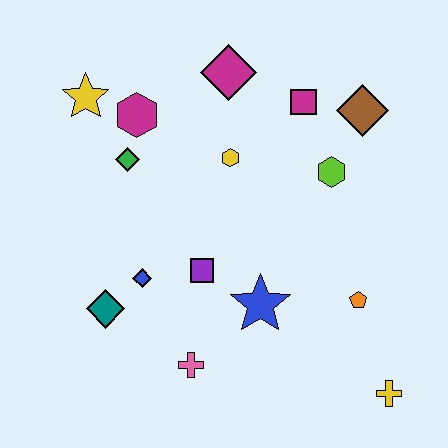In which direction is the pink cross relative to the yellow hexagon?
The pink cross is below the yellow hexagon.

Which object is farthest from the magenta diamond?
The yellow cross is farthest from the magenta diamond.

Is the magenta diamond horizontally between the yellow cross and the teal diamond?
Yes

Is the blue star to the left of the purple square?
No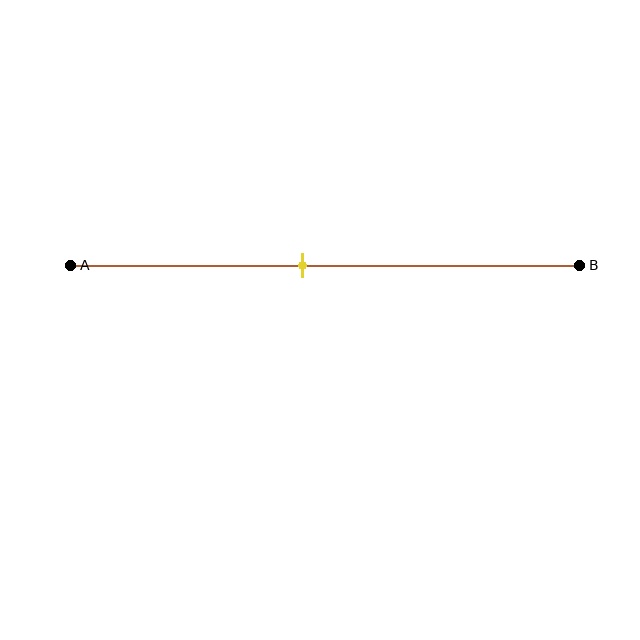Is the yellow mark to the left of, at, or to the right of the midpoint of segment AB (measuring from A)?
The yellow mark is to the left of the midpoint of segment AB.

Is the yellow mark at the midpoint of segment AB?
No, the mark is at about 45% from A, not at the 50% midpoint.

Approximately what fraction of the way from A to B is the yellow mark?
The yellow mark is approximately 45% of the way from A to B.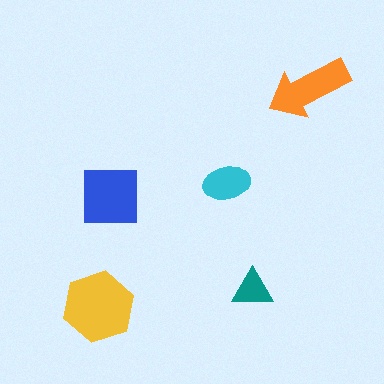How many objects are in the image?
There are 5 objects in the image.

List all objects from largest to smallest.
The yellow hexagon, the blue square, the orange arrow, the cyan ellipse, the teal triangle.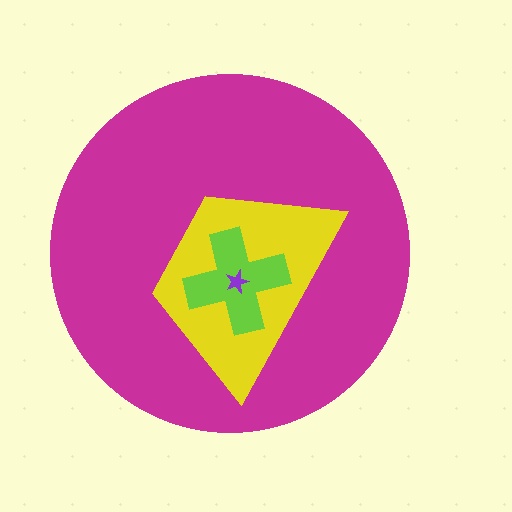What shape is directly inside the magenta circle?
The yellow trapezoid.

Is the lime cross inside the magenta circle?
Yes.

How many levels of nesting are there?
4.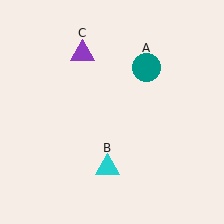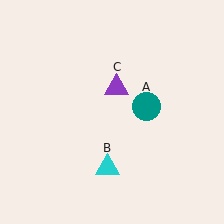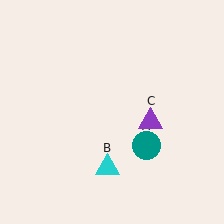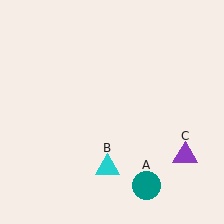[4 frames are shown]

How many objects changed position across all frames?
2 objects changed position: teal circle (object A), purple triangle (object C).